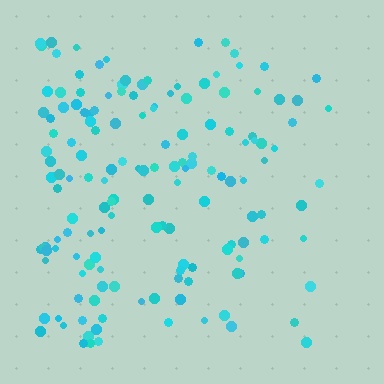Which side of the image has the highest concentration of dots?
The left.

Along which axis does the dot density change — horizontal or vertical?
Horizontal.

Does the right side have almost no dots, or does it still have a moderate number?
Still a moderate number, just noticeably fewer than the left.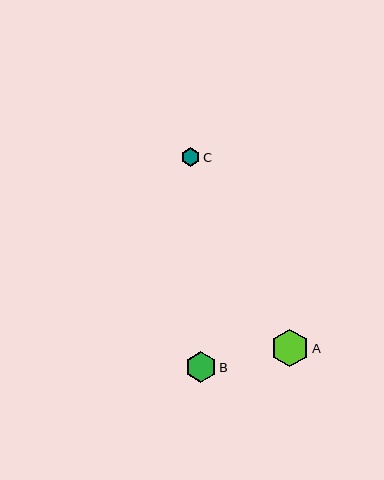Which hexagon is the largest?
Hexagon A is the largest with a size of approximately 38 pixels.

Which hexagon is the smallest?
Hexagon C is the smallest with a size of approximately 19 pixels.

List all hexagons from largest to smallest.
From largest to smallest: A, B, C.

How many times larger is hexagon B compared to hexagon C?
Hexagon B is approximately 1.6 times the size of hexagon C.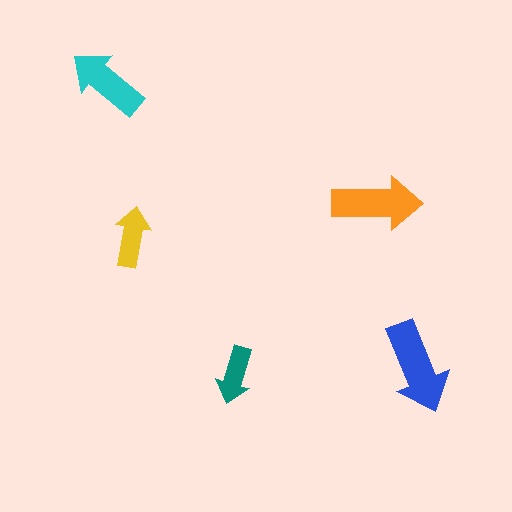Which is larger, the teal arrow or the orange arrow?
The orange one.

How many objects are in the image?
There are 5 objects in the image.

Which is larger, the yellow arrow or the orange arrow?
The orange one.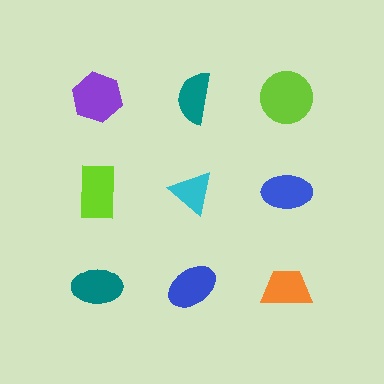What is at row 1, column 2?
A teal semicircle.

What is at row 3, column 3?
An orange trapezoid.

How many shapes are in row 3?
3 shapes.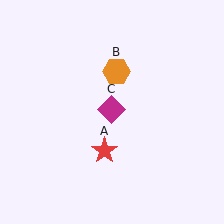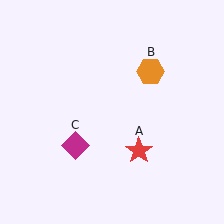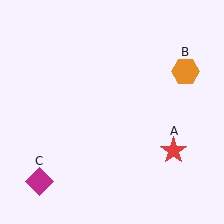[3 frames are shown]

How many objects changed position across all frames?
3 objects changed position: red star (object A), orange hexagon (object B), magenta diamond (object C).